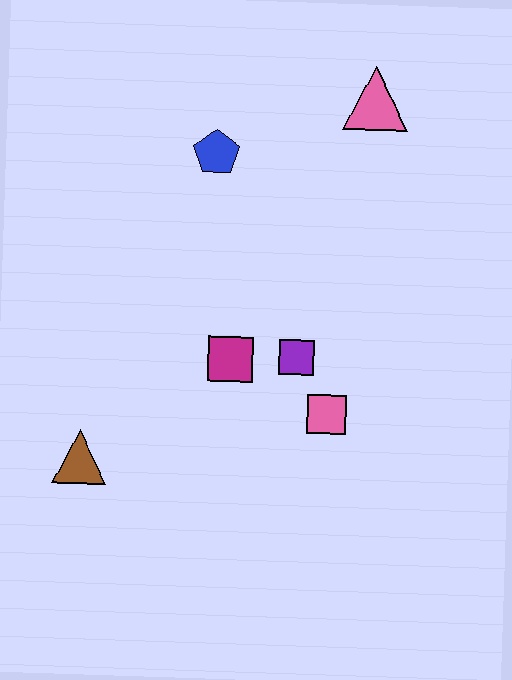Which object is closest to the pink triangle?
The blue pentagon is closest to the pink triangle.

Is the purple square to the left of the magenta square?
No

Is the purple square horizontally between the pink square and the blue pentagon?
Yes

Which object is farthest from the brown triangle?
The pink triangle is farthest from the brown triangle.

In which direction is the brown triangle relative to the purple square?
The brown triangle is to the left of the purple square.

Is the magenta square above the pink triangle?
No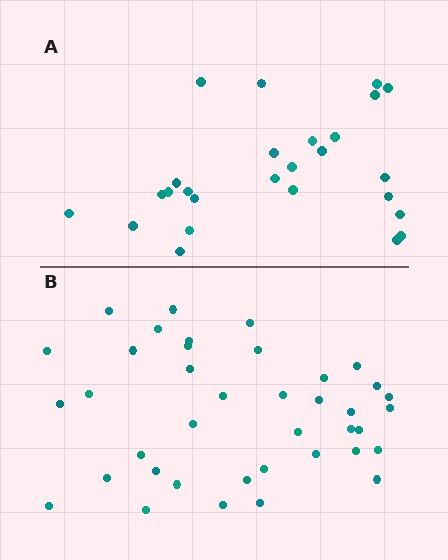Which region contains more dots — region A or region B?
Region B (the bottom region) has more dots.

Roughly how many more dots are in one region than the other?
Region B has approximately 15 more dots than region A.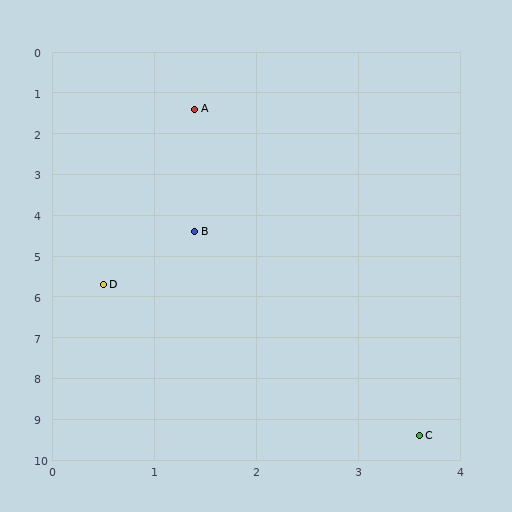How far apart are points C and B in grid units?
Points C and B are about 5.5 grid units apart.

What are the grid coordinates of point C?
Point C is at approximately (3.6, 9.4).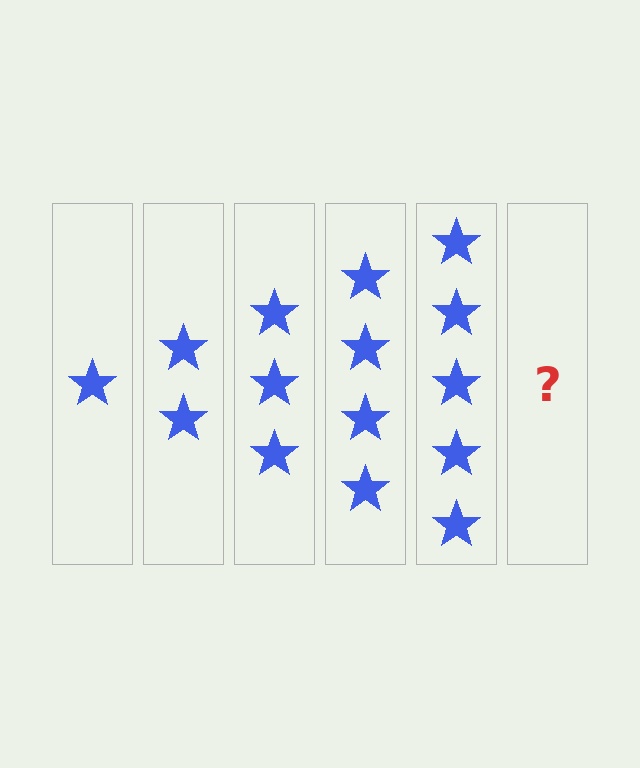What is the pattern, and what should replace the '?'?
The pattern is that each step adds one more star. The '?' should be 6 stars.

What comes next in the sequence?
The next element should be 6 stars.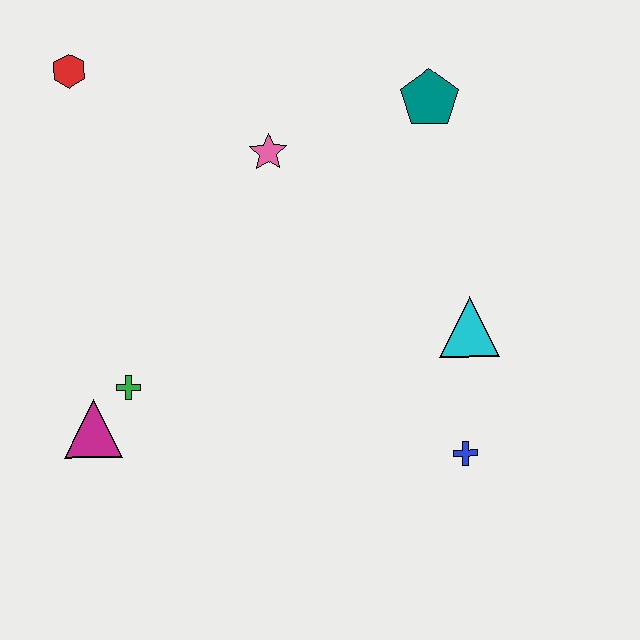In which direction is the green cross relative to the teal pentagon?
The green cross is to the left of the teal pentagon.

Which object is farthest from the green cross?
The teal pentagon is farthest from the green cross.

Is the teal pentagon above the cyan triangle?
Yes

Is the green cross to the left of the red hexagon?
No